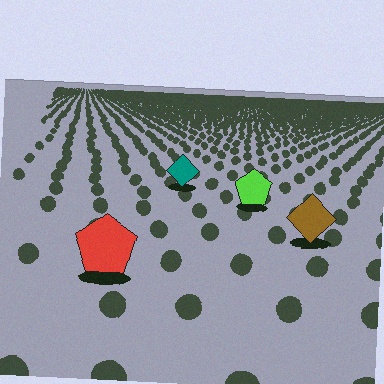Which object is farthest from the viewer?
The teal diamond is farthest from the viewer. It appears smaller and the ground texture around it is denser.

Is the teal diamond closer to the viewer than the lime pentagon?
No. The lime pentagon is closer — you can tell from the texture gradient: the ground texture is coarser near it.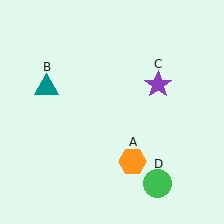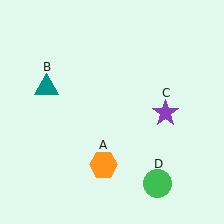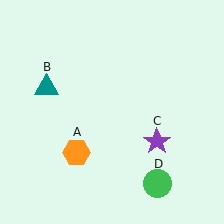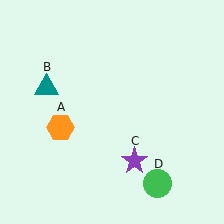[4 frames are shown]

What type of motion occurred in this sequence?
The orange hexagon (object A), purple star (object C) rotated clockwise around the center of the scene.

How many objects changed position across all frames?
2 objects changed position: orange hexagon (object A), purple star (object C).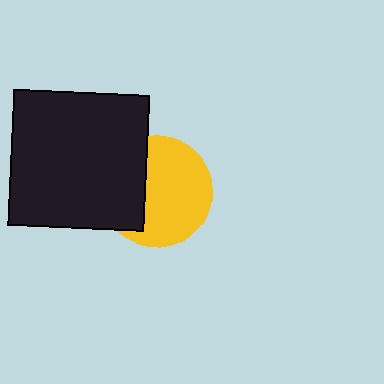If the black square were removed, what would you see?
You would see the complete yellow circle.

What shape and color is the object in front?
The object in front is a black square.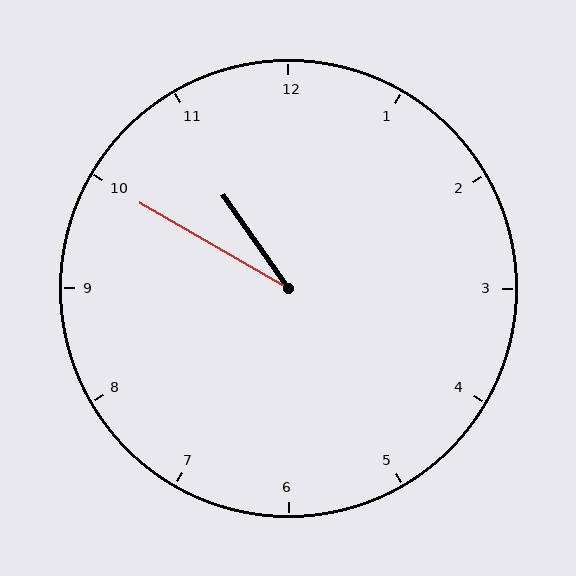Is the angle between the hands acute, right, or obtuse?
It is acute.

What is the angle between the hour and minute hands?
Approximately 25 degrees.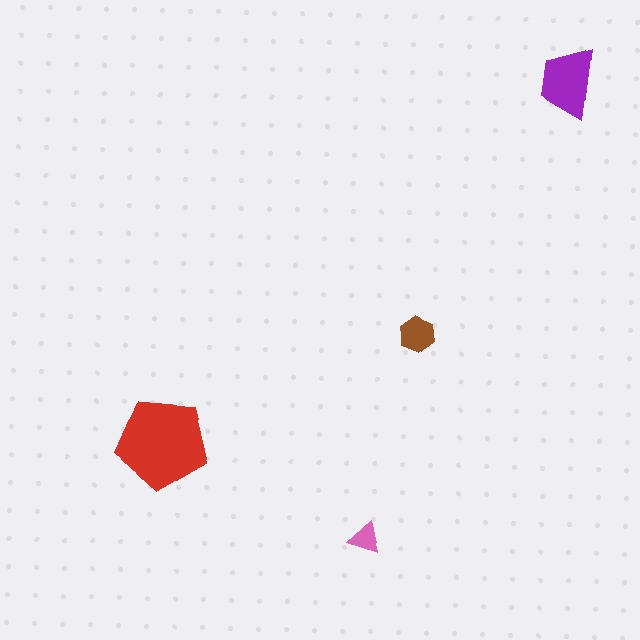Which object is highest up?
The purple trapezoid is topmost.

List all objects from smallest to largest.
The pink triangle, the brown hexagon, the purple trapezoid, the red pentagon.